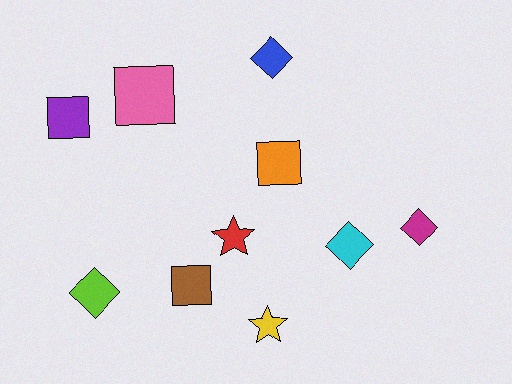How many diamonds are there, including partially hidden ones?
There are 4 diamonds.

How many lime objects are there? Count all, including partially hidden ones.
There is 1 lime object.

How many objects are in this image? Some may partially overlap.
There are 10 objects.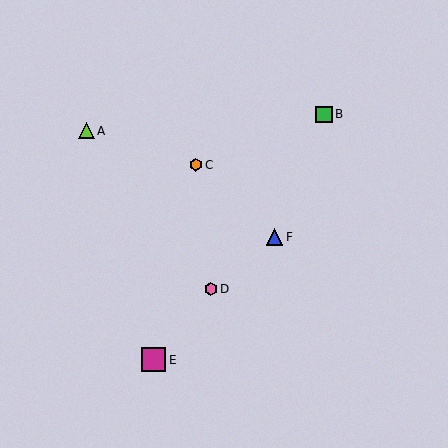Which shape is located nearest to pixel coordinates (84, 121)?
The lime triangle (labeled A) at (87, 131) is nearest to that location.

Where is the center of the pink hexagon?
The center of the pink hexagon is at (211, 289).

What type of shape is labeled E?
Shape E is a magenta square.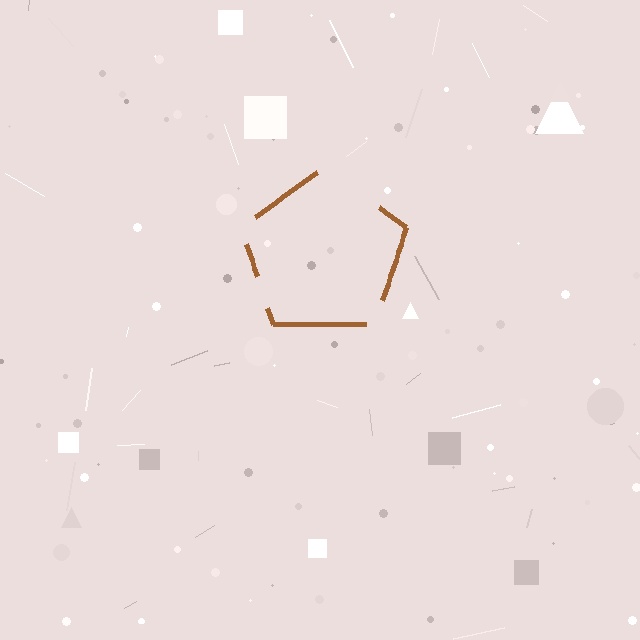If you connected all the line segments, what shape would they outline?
They would outline a pentagon.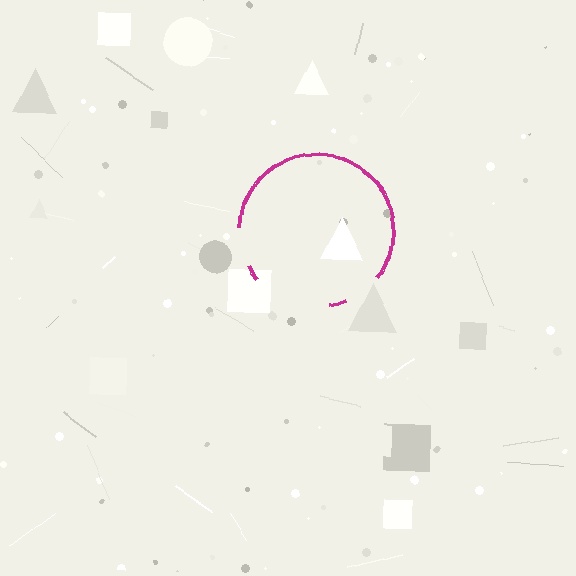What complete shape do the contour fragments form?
The contour fragments form a circle.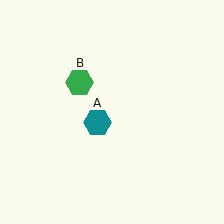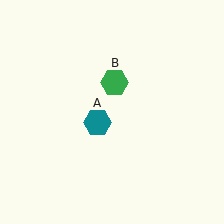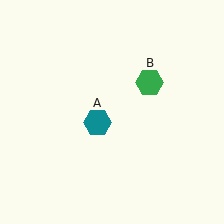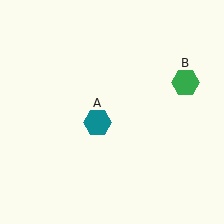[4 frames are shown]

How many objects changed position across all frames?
1 object changed position: green hexagon (object B).